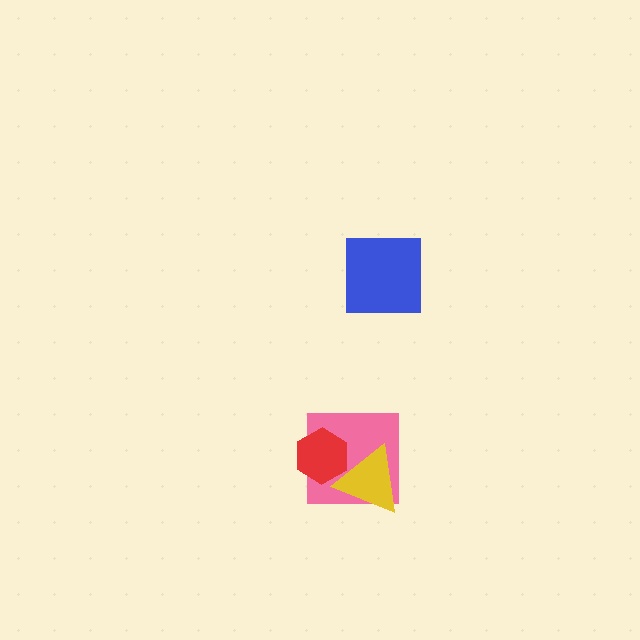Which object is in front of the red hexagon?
The yellow triangle is in front of the red hexagon.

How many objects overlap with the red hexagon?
2 objects overlap with the red hexagon.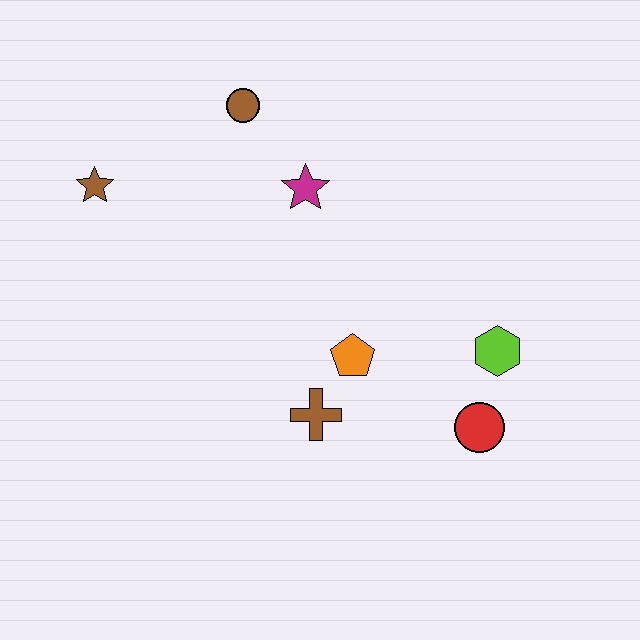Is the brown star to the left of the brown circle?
Yes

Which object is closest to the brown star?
The brown circle is closest to the brown star.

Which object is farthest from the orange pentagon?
The brown star is farthest from the orange pentagon.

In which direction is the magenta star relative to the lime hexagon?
The magenta star is to the left of the lime hexagon.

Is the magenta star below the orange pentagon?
No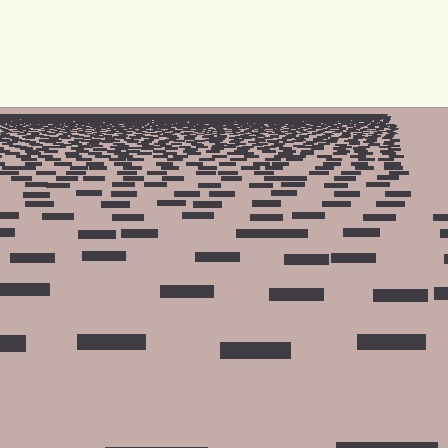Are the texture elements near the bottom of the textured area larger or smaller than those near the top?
Larger. Near the bottom, elements are closer to the viewer and appear at a bigger on-screen size.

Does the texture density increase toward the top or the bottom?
Density increases toward the top.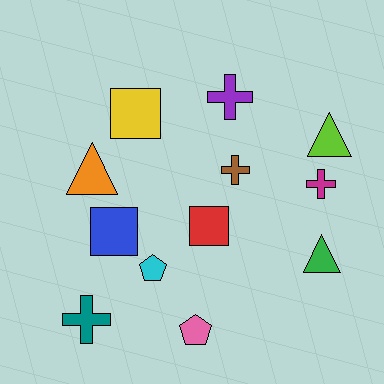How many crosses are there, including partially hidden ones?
There are 4 crosses.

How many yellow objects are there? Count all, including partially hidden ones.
There is 1 yellow object.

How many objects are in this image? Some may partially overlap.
There are 12 objects.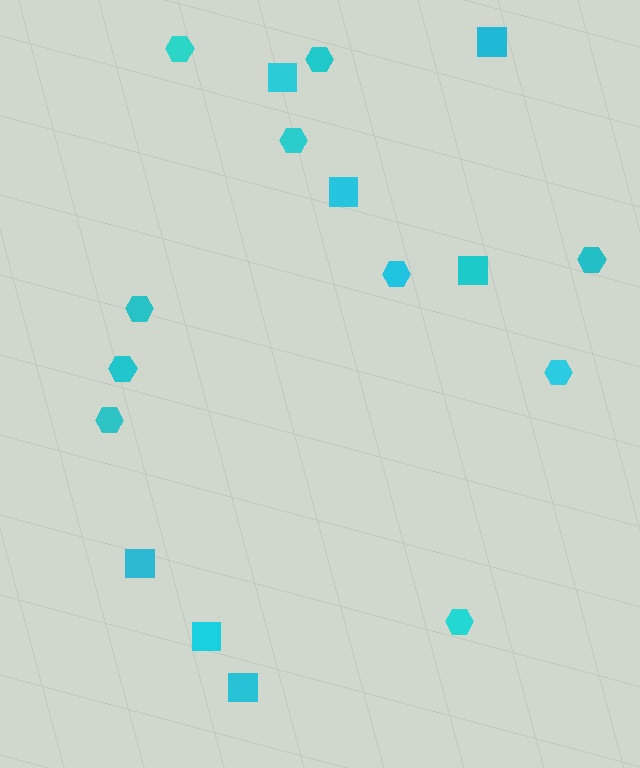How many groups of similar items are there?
There are 2 groups: one group of squares (7) and one group of hexagons (10).